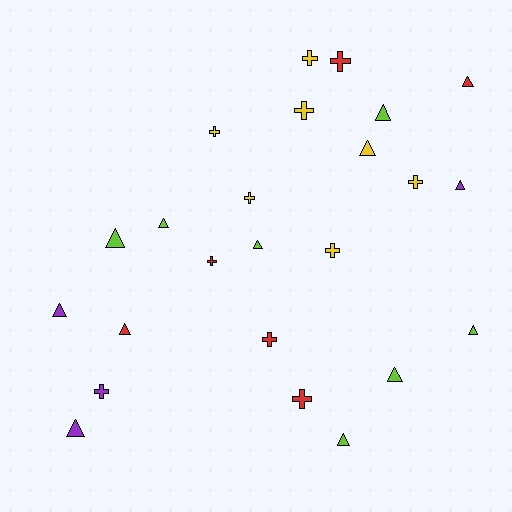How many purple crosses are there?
There is 1 purple cross.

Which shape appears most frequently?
Triangle, with 13 objects.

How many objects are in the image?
There are 24 objects.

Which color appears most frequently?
Yellow, with 7 objects.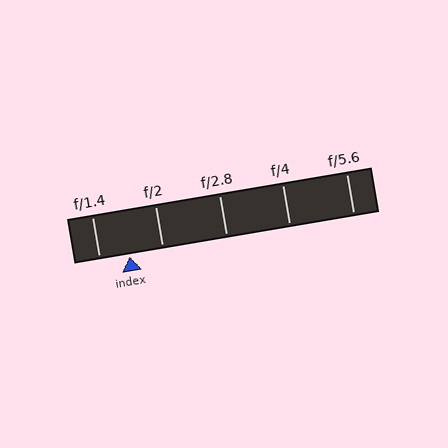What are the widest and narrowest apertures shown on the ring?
The widest aperture shown is f/1.4 and the narrowest is f/5.6.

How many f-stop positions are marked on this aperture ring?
There are 5 f-stop positions marked.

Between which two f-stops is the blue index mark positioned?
The index mark is between f/1.4 and f/2.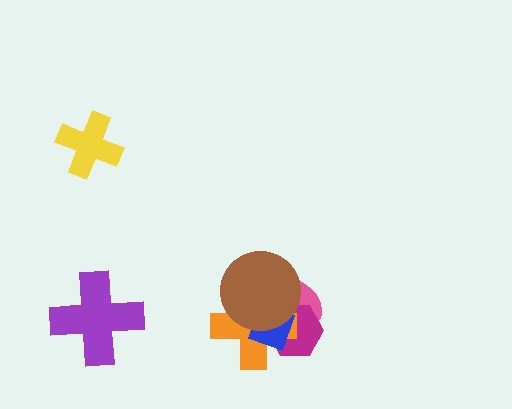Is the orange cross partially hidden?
Yes, it is partially covered by another shape.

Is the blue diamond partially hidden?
Yes, it is partially covered by another shape.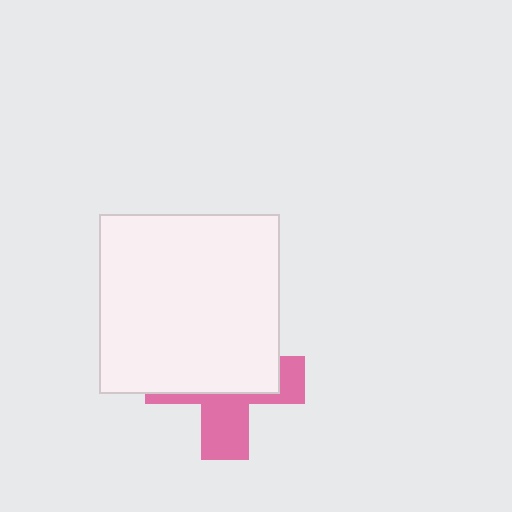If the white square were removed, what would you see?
You would see the complete pink cross.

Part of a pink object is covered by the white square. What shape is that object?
It is a cross.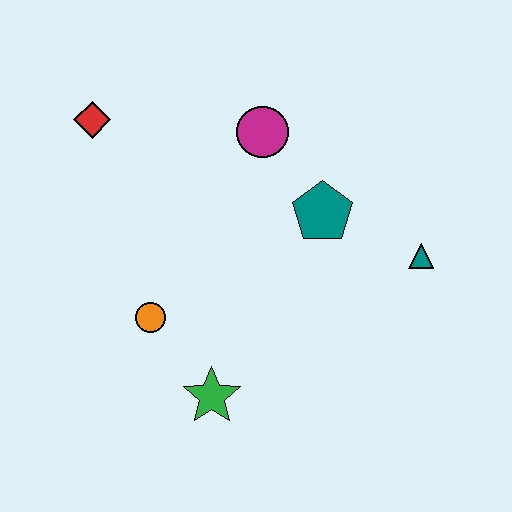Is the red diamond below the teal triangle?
No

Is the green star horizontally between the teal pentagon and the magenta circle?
No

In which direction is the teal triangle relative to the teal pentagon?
The teal triangle is to the right of the teal pentagon.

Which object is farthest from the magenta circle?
The green star is farthest from the magenta circle.